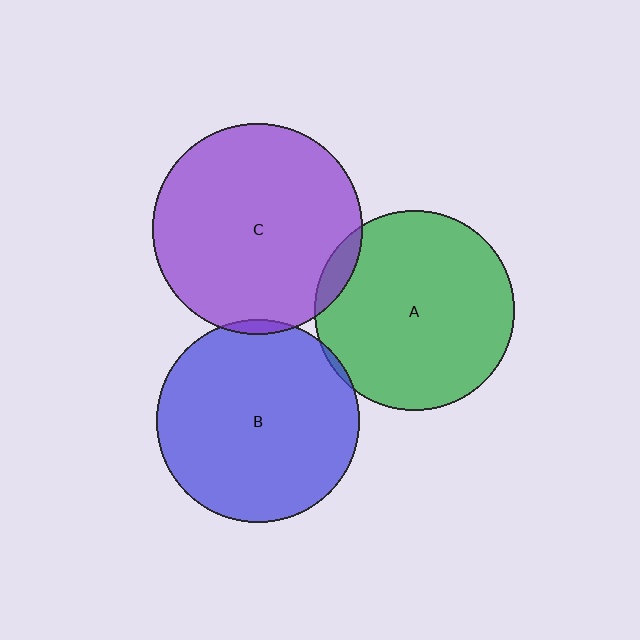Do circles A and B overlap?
Yes.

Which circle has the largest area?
Circle C (purple).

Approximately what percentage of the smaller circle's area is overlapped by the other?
Approximately 5%.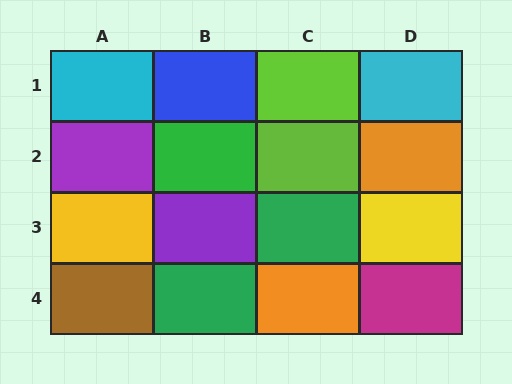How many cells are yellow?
2 cells are yellow.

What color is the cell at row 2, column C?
Lime.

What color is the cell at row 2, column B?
Green.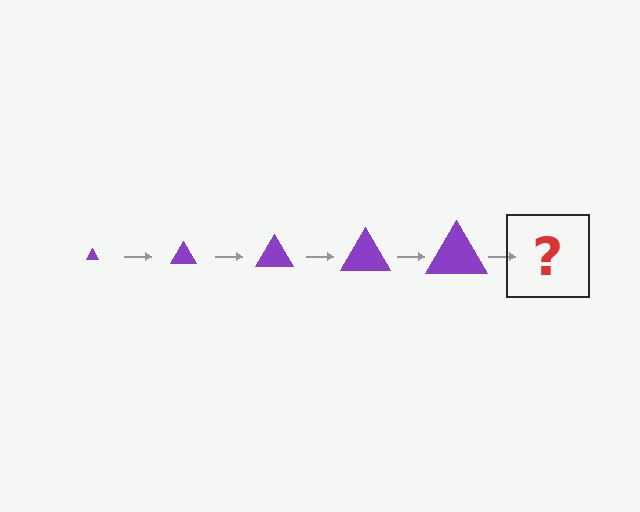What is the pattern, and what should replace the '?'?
The pattern is that the triangle gets progressively larger each step. The '?' should be a purple triangle, larger than the previous one.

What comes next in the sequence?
The next element should be a purple triangle, larger than the previous one.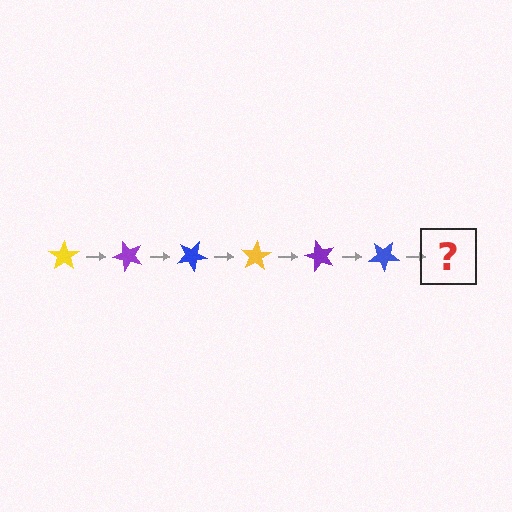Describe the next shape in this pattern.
It should be a yellow star, rotated 300 degrees from the start.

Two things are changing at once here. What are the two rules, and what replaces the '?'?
The two rules are that it rotates 50 degrees each step and the color cycles through yellow, purple, and blue. The '?' should be a yellow star, rotated 300 degrees from the start.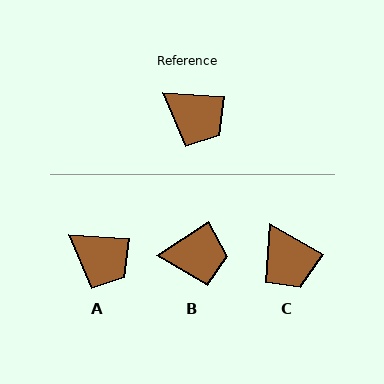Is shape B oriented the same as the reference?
No, it is off by about 37 degrees.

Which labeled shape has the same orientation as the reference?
A.